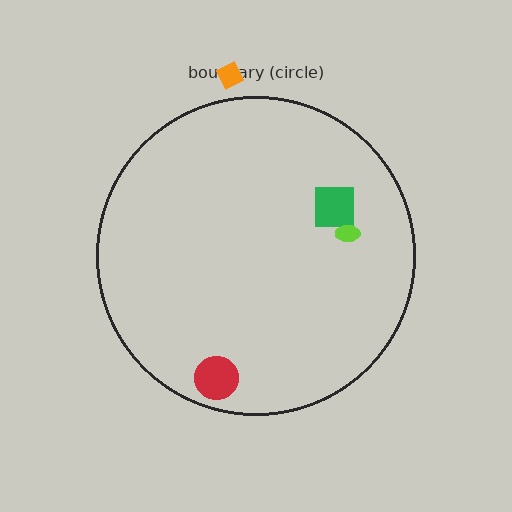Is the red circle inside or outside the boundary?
Inside.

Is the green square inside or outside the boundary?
Inside.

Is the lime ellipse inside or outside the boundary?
Inside.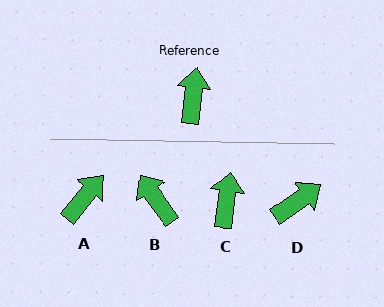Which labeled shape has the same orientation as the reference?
C.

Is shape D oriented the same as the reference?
No, it is off by about 49 degrees.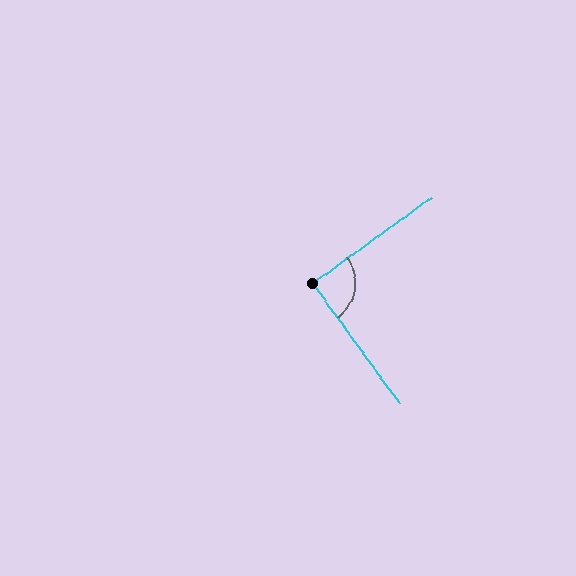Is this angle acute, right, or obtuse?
It is approximately a right angle.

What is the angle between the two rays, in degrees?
Approximately 90 degrees.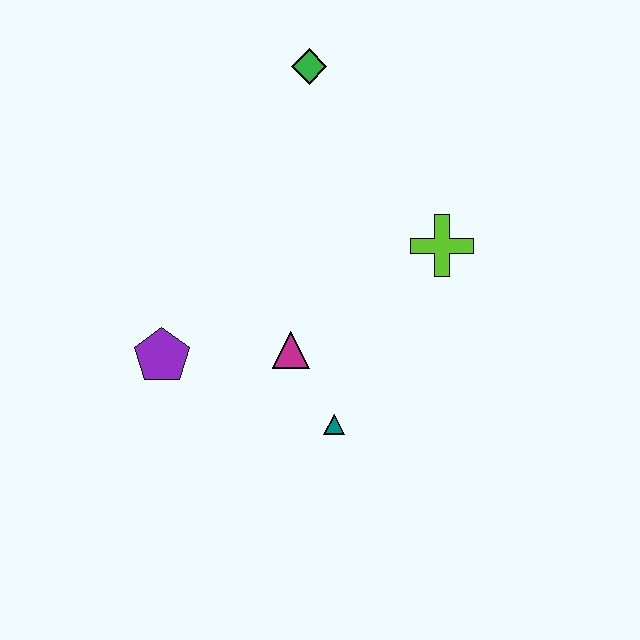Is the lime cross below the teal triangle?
No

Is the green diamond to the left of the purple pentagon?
No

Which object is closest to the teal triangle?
The magenta triangle is closest to the teal triangle.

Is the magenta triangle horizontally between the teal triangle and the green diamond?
No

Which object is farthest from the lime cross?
The purple pentagon is farthest from the lime cross.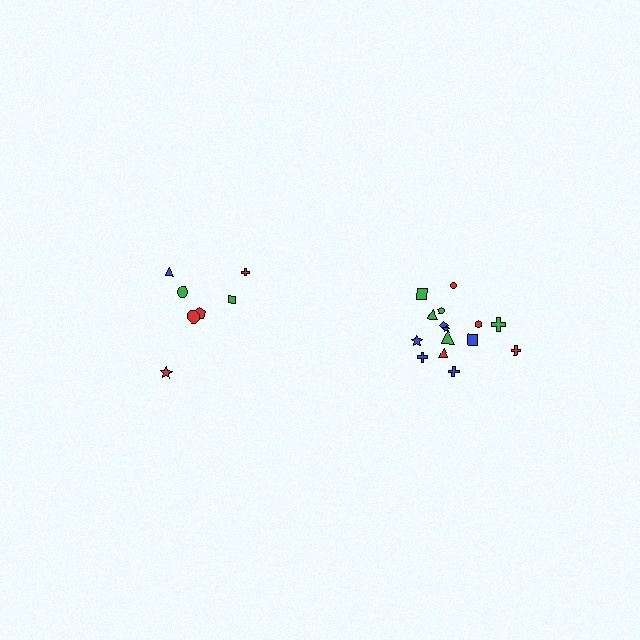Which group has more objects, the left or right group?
The right group.